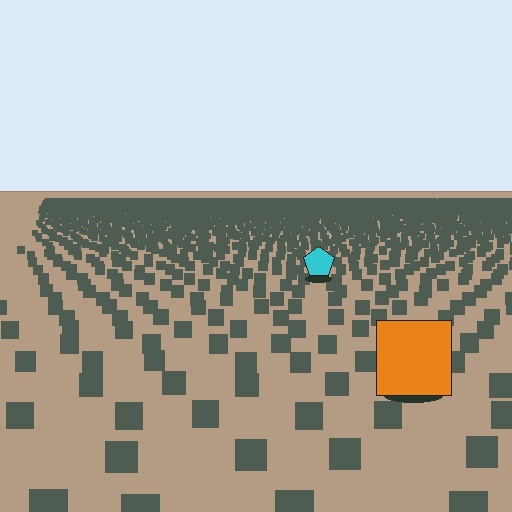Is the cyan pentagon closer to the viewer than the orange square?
No. The orange square is closer — you can tell from the texture gradient: the ground texture is coarser near it.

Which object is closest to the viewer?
The orange square is closest. The texture marks near it are larger and more spread out.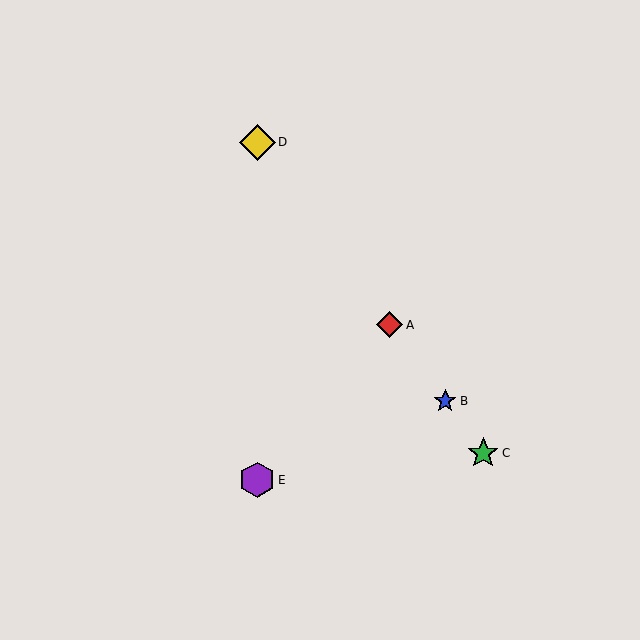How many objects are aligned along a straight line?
4 objects (A, B, C, D) are aligned along a straight line.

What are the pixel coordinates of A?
Object A is at (390, 325).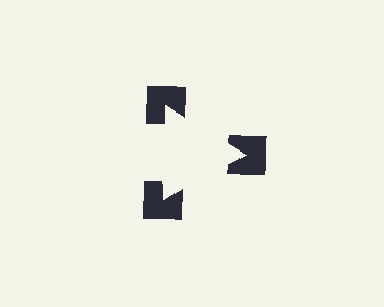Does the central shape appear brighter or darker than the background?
It typically appears slightly brighter than the background, even though no actual brightness change is drawn.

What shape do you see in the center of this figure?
An illusory triangle — its edges are inferred from the aligned wedge cuts in the notched squares, not physically drawn.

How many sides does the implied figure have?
3 sides.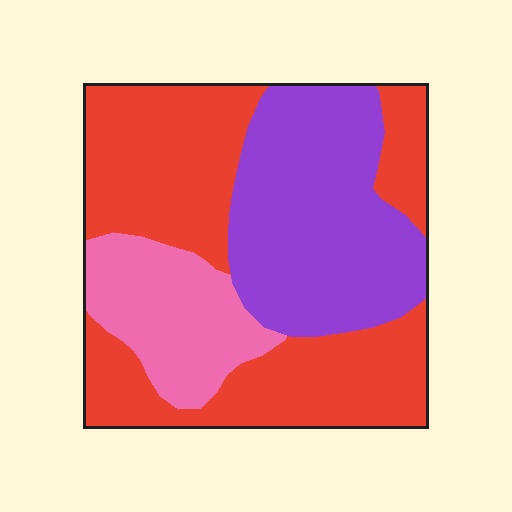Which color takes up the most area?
Red, at roughly 50%.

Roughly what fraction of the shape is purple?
Purple covers roughly 35% of the shape.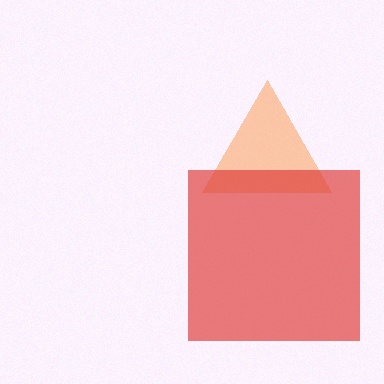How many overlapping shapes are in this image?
There are 2 overlapping shapes in the image.